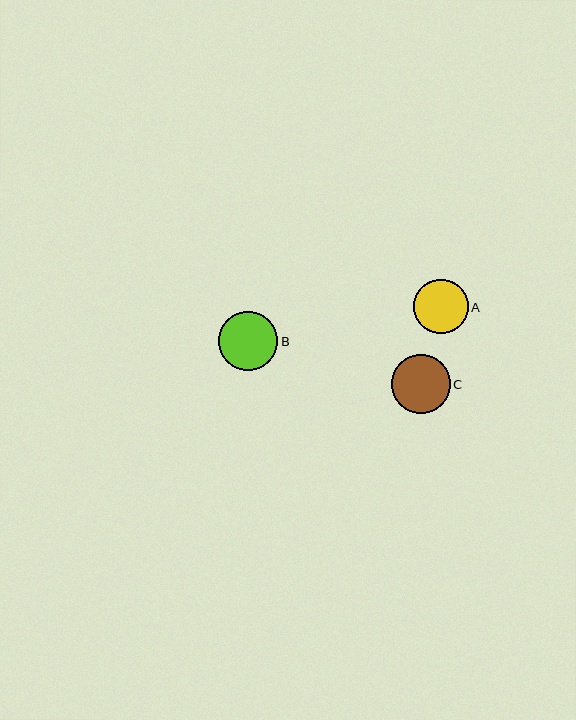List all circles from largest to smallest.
From largest to smallest: B, C, A.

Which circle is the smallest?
Circle A is the smallest with a size of approximately 55 pixels.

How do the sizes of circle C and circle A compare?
Circle C and circle A are approximately the same size.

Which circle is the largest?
Circle B is the largest with a size of approximately 59 pixels.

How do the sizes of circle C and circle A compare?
Circle C and circle A are approximately the same size.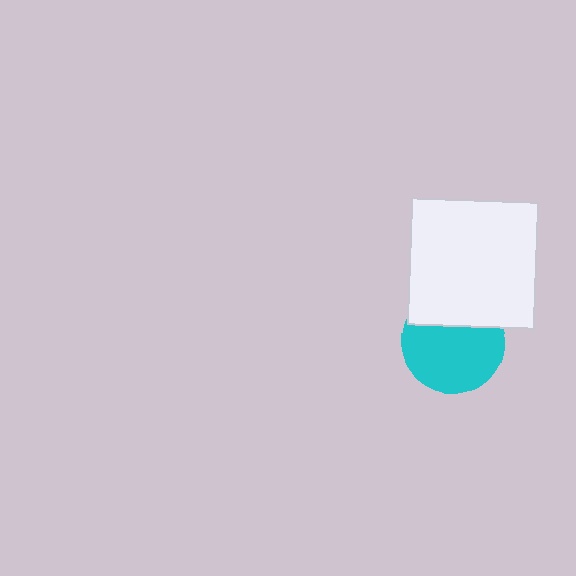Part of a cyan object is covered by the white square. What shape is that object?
It is a circle.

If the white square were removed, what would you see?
You would see the complete cyan circle.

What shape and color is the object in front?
The object in front is a white square.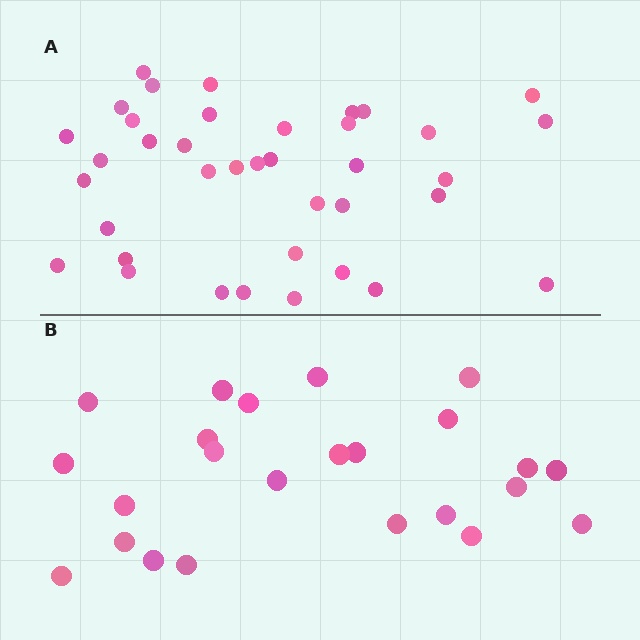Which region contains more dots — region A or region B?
Region A (the top region) has more dots.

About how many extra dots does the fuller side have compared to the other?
Region A has approximately 15 more dots than region B.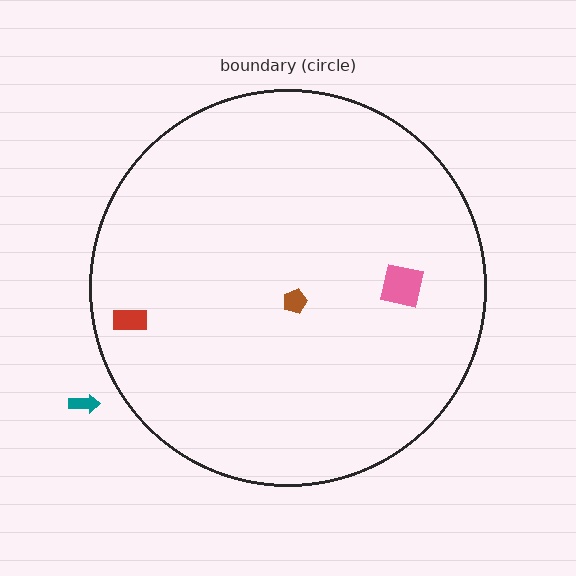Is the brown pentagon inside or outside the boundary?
Inside.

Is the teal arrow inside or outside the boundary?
Outside.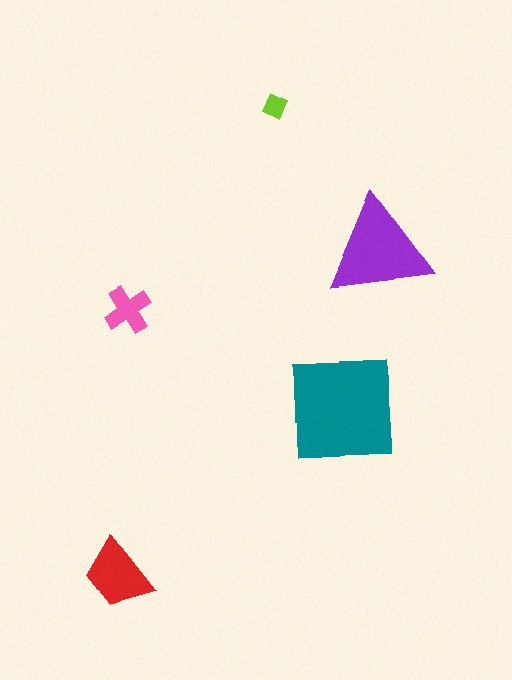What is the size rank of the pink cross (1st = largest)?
4th.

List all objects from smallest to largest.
The lime diamond, the pink cross, the red trapezoid, the purple triangle, the teal square.